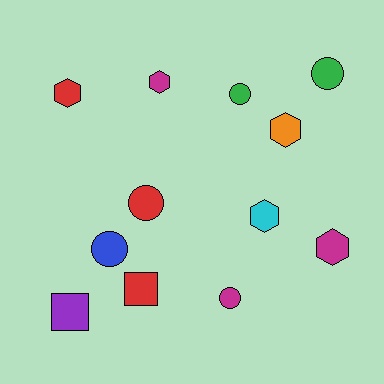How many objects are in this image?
There are 12 objects.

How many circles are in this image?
There are 5 circles.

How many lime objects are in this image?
There are no lime objects.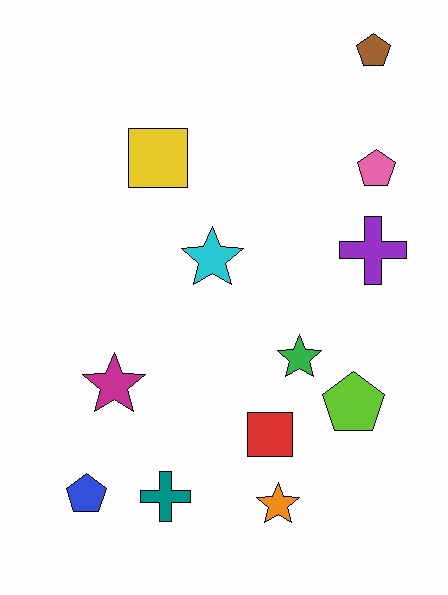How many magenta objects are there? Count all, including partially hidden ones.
There is 1 magenta object.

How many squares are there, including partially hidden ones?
There are 2 squares.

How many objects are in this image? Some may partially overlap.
There are 12 objects.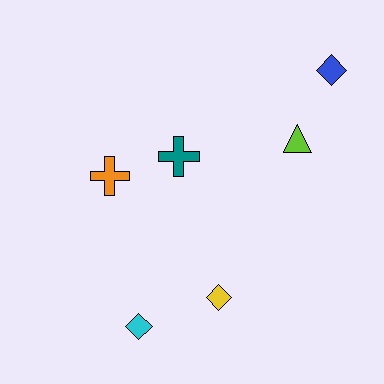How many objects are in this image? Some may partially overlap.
There are 6 objects.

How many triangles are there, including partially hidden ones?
There is 1 triangle.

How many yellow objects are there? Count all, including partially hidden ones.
There is 1 yellow object.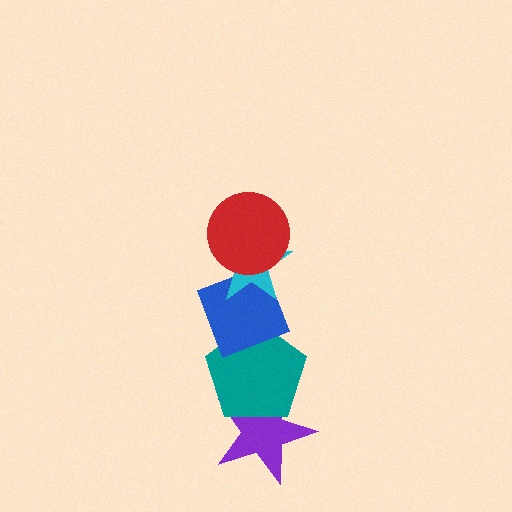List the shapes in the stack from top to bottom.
From top to bottom: the red circle, the cyan star, the blue diamond, the teal pentagon, the purple star.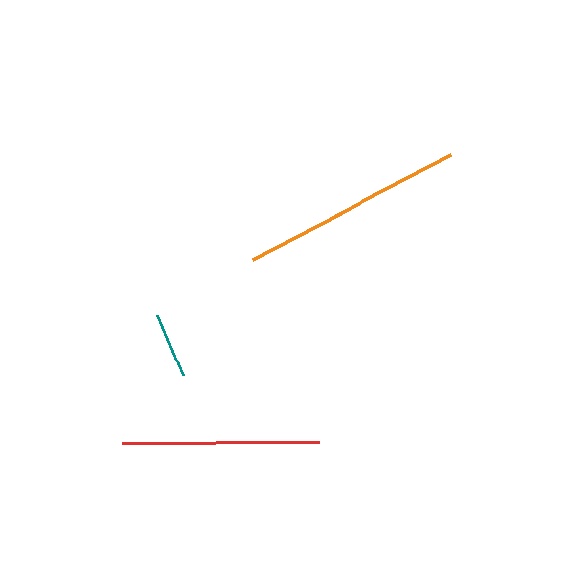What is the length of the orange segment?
The orange segment is approximately 224 pixels long.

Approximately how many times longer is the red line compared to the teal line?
The red line is approximately 3.0 times the length of the teal line.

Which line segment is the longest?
The orange line is the longest at approximately 224 pixels.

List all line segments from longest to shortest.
From longest to shortest: orange, red, teal.